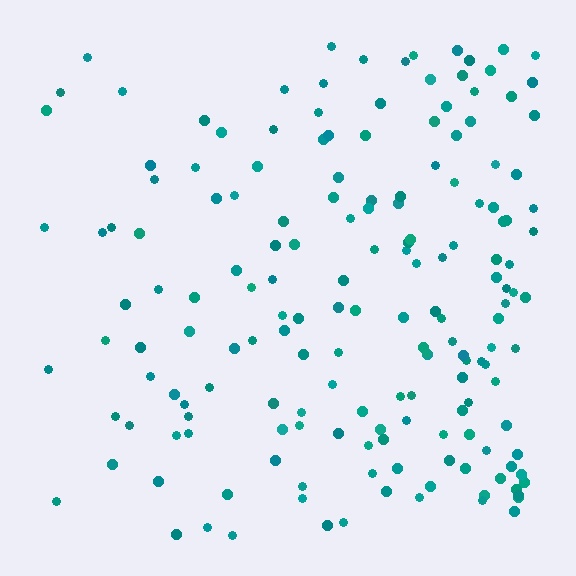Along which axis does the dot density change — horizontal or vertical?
Horizontal.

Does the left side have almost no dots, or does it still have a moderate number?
Still a moderate number, just noticeably fewer than the right.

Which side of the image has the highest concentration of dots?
The right.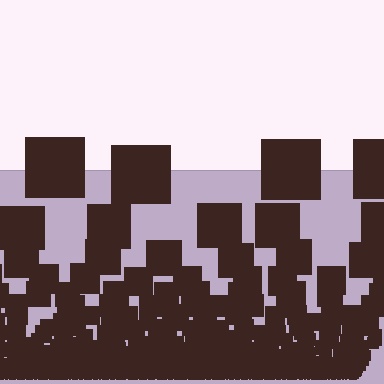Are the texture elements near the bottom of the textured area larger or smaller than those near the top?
Smaller. The gradient is inverted — elements near the bottom are smaller and denser.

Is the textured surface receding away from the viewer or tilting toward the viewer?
The surface appears to tilt toward the viewer. Texture elements get larger and sparser toward the top.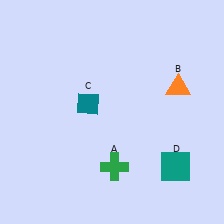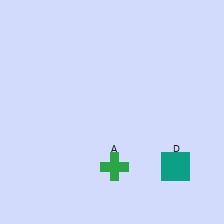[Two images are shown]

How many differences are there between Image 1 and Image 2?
There are 2 differences between the two images.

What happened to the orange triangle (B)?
The orange triangle (B) was removed in Image 2. It was in the top-right area of Image 1.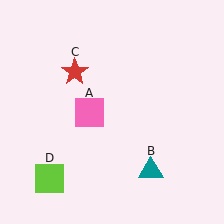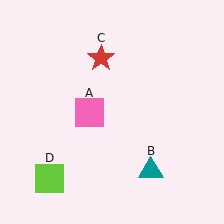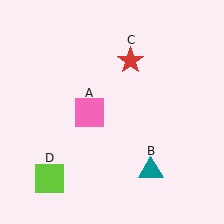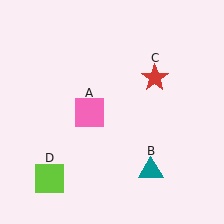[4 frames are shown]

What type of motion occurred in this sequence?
The red star (object C) rotated clockwise around the center of the scene.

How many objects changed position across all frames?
1 object changed position: red star (object C).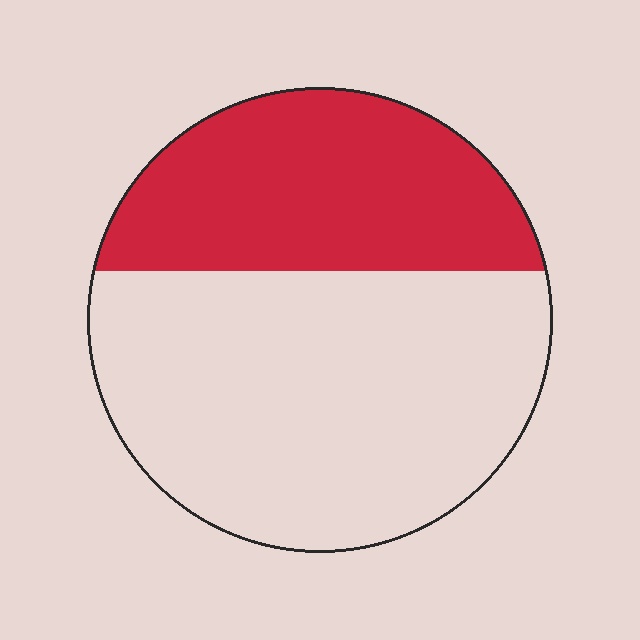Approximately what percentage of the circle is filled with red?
Approximately 35%.